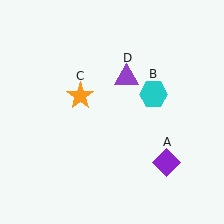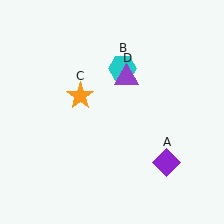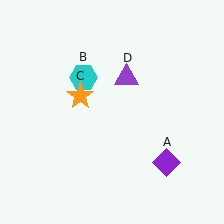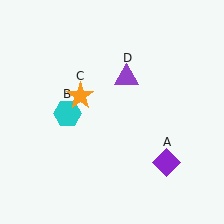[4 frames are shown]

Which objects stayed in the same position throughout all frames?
Purple diamond (object A) and orange star (object C) and purple triangle (object D) remained stationary.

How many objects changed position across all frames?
1 object changed position: cyan hexagon (object B).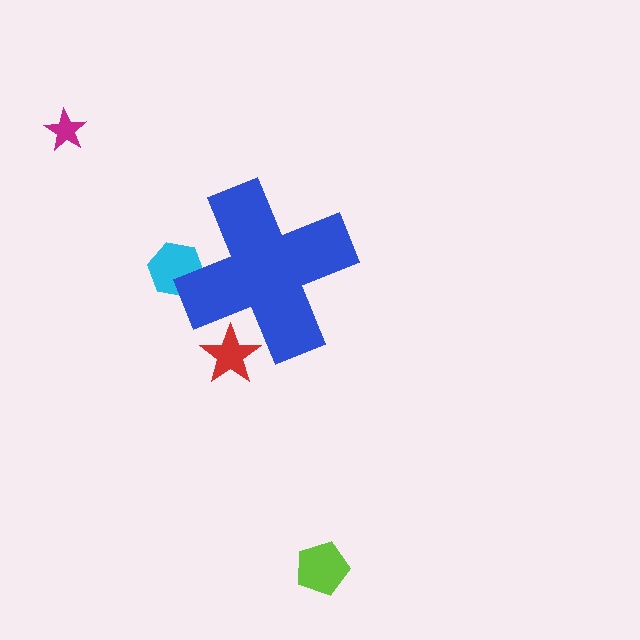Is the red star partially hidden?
Yes, the red star is partially hidden behind the blue cross.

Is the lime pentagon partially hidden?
No, the lime pentagon is fully visible.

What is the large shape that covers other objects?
A blue cross.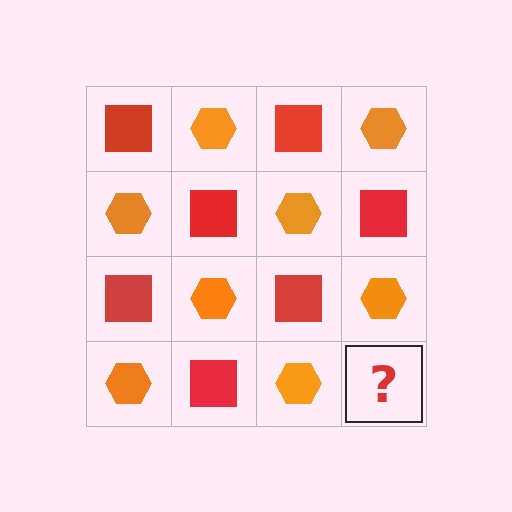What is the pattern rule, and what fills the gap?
The rule is that it alternates red square and orange hexagon in a checkerboard pattern. The gap should be filled with a red square.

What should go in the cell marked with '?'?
The missing cell should contain a red square.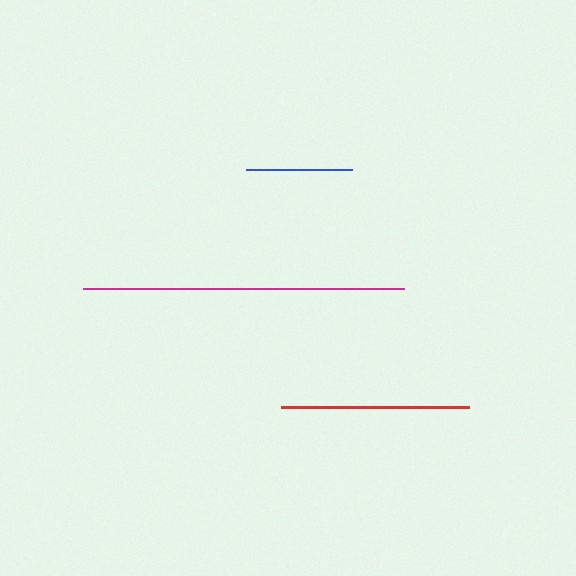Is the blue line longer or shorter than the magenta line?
The magenta line is longer than the blue line.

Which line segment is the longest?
The magenta line is the longest at approximately 321 pixels.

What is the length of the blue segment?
The blue segment is approximately 107 pixels long.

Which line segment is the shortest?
The blue line is the shortest at approximately 107 pixels.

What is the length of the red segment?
The red segment is approximately 188 pixels long.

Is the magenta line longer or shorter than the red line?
The magenta line is longer than the red line.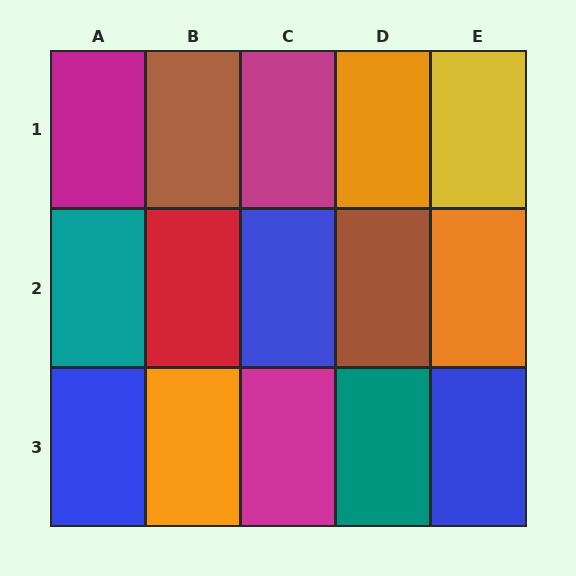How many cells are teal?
2 cells are teal.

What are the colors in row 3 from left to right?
Blue, orange, magenta, teal, blue.